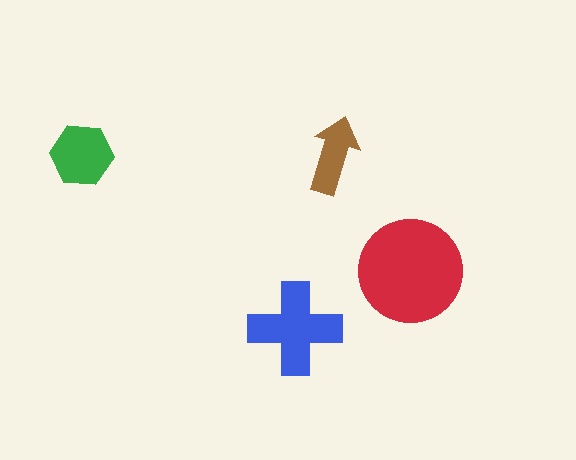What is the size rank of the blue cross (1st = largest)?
2nd.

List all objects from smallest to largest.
The brown arrow, the green hexagon, the blue cross, the red circle.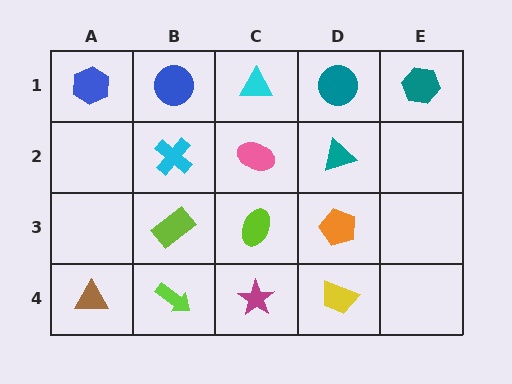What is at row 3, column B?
A lime rectangle.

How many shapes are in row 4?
4 shapes.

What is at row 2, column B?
A cyan cross.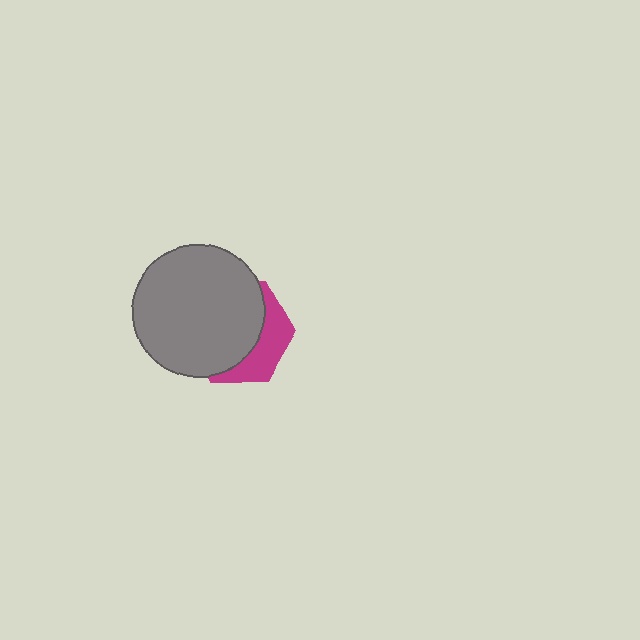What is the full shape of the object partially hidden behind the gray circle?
The partially hidden object is a magenta hexagon.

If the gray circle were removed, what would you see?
You would see the complete magenta hexagon.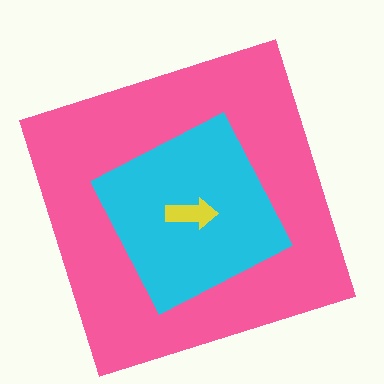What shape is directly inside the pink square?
The cyan diamond.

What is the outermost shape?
The pink square.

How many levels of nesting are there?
3.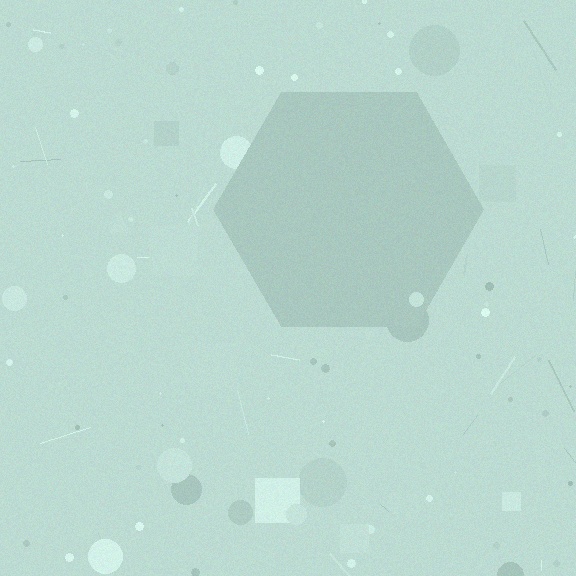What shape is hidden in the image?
A hexagon is hidden in the image.